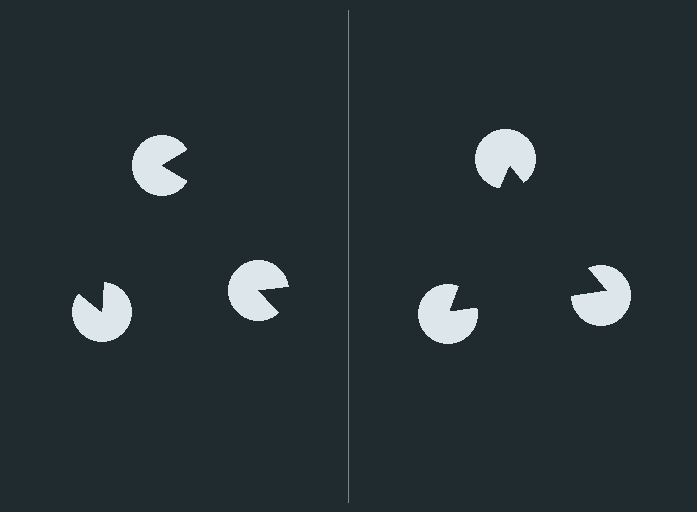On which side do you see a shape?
An illusory triangle appears on the right side. On the left side the wedge cuts are rotated, so no coherent shape forms.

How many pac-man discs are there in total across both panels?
6 — 3 on each side.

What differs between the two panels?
The pac-man discs are positioned identically on both sides; only the wedge orientations differ. On the right they align to a triangle; on the left they are misaligned.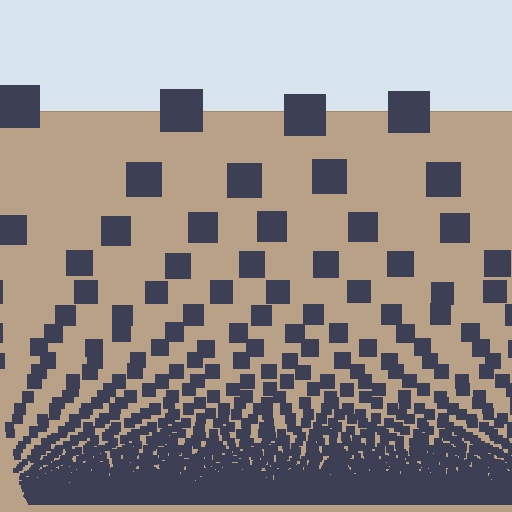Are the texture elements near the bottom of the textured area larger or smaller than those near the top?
Smaller. The gradient is inverted — elements near the bottom are smaller and denser.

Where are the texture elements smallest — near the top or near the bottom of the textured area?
Near the bottom.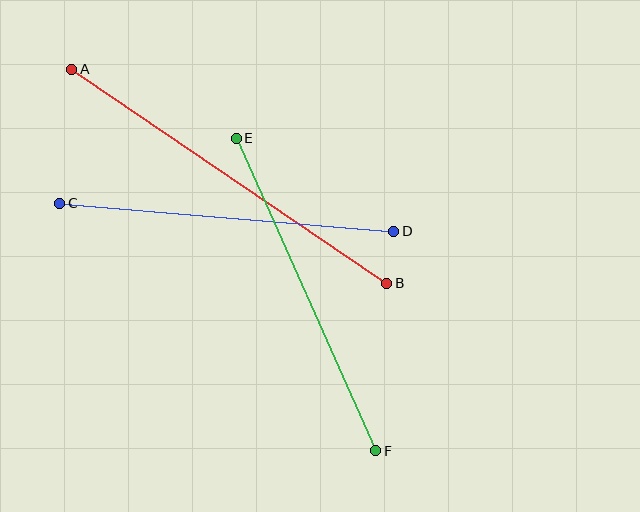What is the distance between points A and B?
The distance is approximately 381 pixels.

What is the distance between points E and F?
The distance is approximately 342 pixels.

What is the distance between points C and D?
The distance is approximately 335 pixels.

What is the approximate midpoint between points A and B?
The midpoint is at approximately (229, 176) pixels.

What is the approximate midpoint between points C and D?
The midpoint is at approximately (227, 217) pixels.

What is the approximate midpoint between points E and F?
The midpoint is at approximately (306, 294) pixels.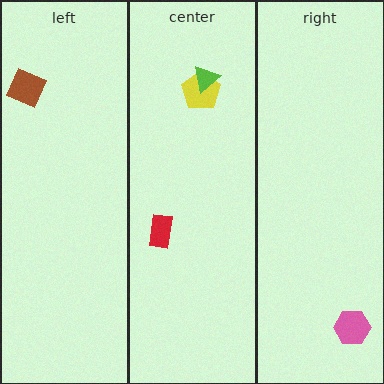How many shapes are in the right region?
1.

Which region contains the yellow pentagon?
The center region.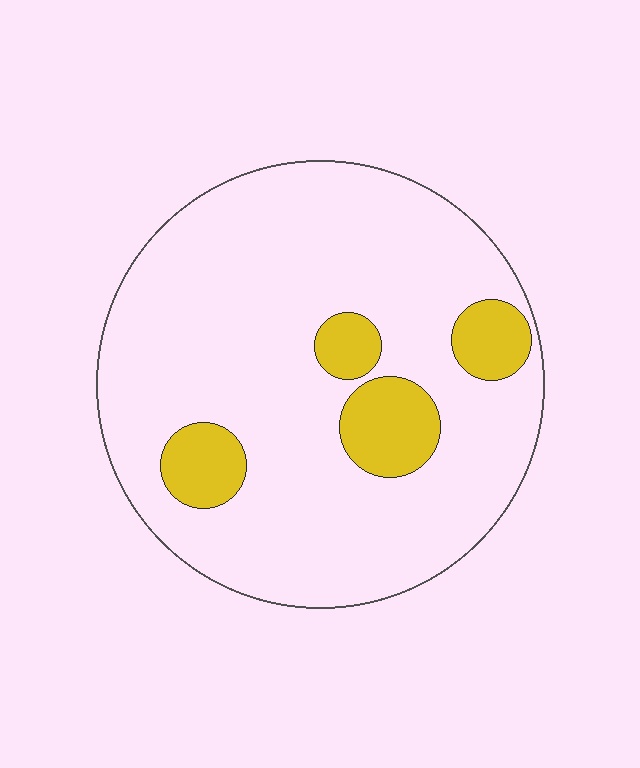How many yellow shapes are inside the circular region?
4.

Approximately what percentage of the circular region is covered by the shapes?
Approximately 15%.